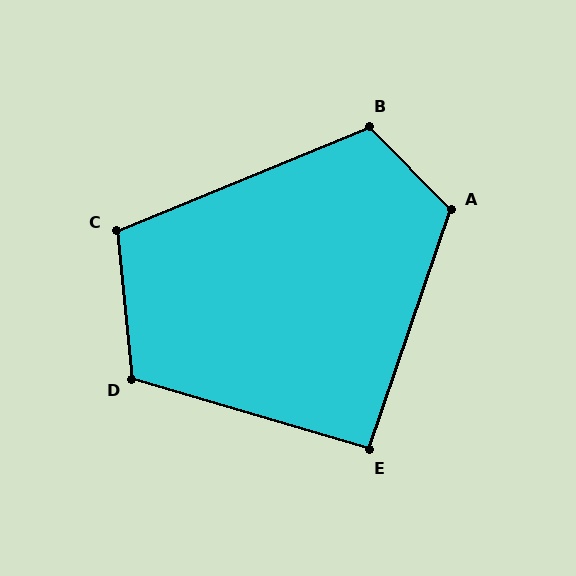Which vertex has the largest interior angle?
A, at approximately 117 degrees.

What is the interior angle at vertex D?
Approximately 112 degrees (obtuse).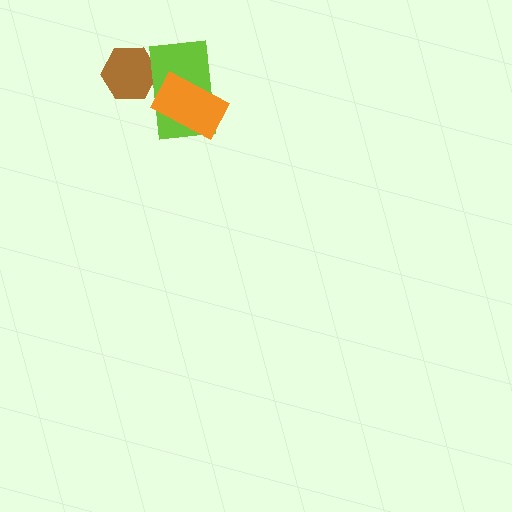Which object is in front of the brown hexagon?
The lime rectangle is in front of the brown hexagon.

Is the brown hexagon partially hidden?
Yes, it is partially covered by another shape.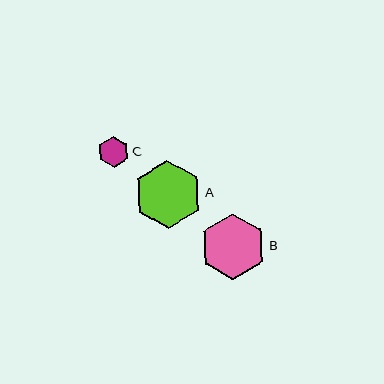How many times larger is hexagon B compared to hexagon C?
Hexagon B is approximately 2.1 times the size of hexagon C.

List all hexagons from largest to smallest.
From largest to smallest: A, B, C.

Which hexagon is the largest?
Hexagon A is the largest with a size of approximately 68 pixels.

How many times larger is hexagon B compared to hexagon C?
Hexagon B is approximately 2.1 times the size of hexagon C.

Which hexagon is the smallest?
Hexagon C is the smallest with a size of approximately 31 pixels.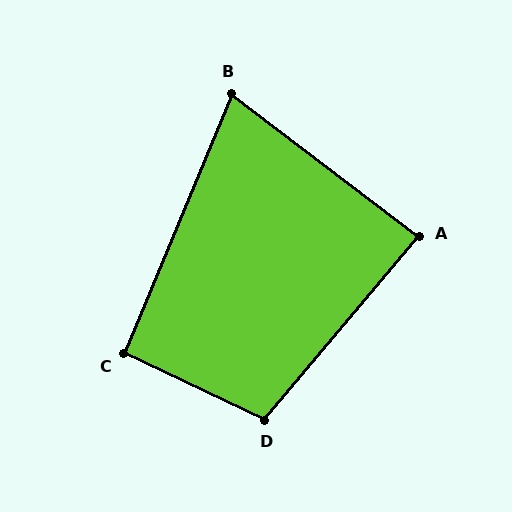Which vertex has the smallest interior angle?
B, at approximately 75 degrees.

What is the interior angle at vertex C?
Approximately 93 degrees (approximately right).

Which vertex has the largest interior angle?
D, at approximately 105 degrees.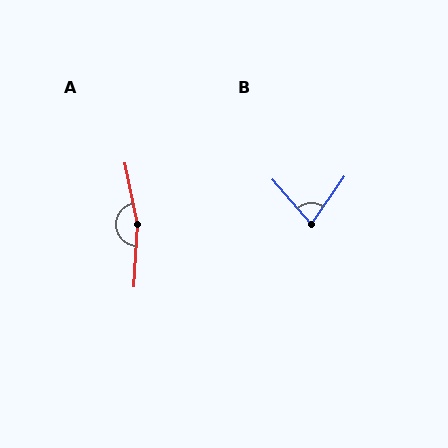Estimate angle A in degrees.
Approximately 165 degrees.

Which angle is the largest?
A, at approximately 165 degrees.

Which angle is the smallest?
B, at approximately 76 degrees.